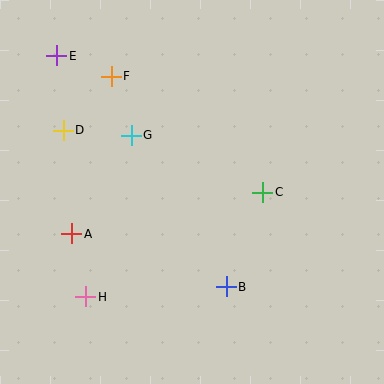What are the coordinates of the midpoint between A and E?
The midpoint between A and E is at (64, 145).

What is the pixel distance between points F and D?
The distance between F and D is 72 pixels.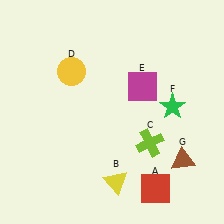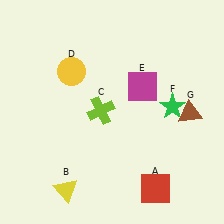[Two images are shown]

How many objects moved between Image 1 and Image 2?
3 objects moved between the two images.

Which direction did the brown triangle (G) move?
The brown triangle (G) moved up.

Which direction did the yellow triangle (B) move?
The yellow triangle (B) moved left.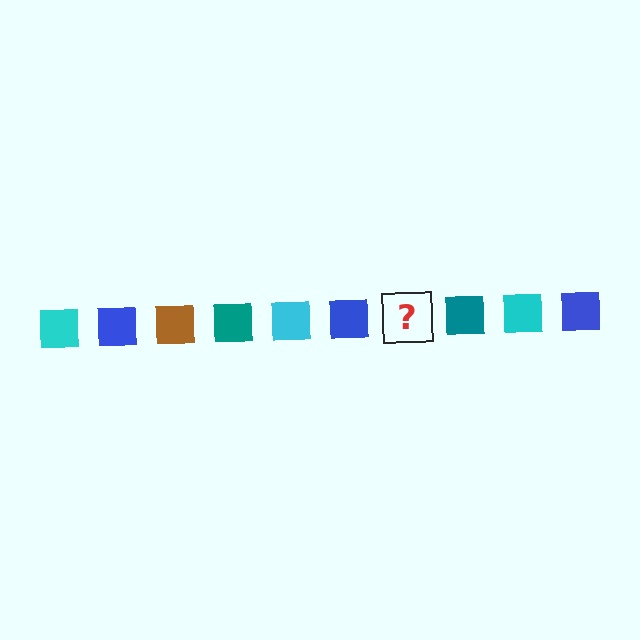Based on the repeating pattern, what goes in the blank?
The blank should be a brown square.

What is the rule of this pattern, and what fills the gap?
The rule is that the pattern cycles through cyan, blue, brown, teal squares. The gap should be filled with a brown square.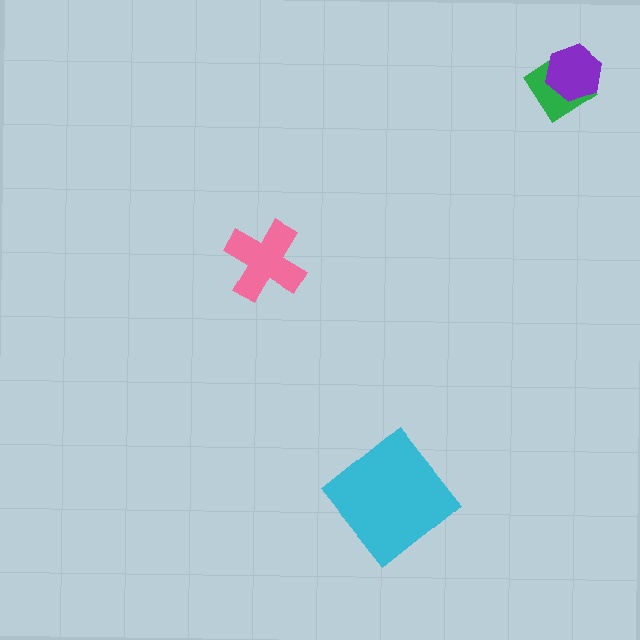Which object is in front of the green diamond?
The purple hexagon is in front of the green diamond.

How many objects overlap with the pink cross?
0 objects overlap with the pink cross.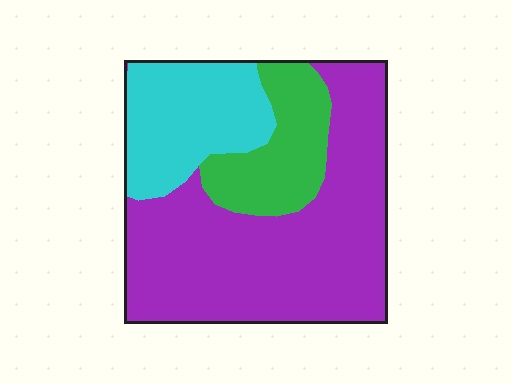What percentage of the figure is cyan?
Cyan takes up about one quarter (1/4) of the figure.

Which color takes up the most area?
Purple, at roughly 60%.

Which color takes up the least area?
Green, at roughly 20%.